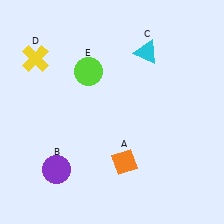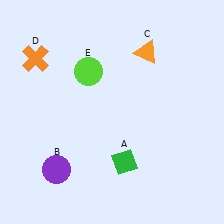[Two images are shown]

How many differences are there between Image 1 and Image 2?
There are 3 differences between the two images.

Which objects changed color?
A changed from orange to green. C changed from cyan to orange. D changed from yellow to orange.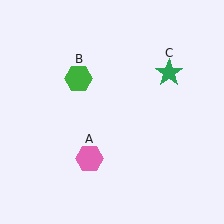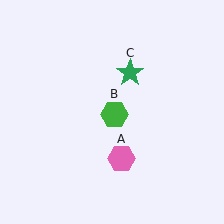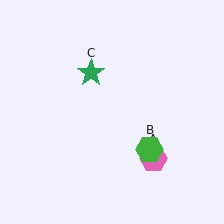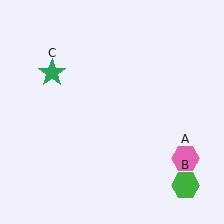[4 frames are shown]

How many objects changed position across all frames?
3 objects changed position: pink hexagon (object A), green hexagon (object B), green star (object C).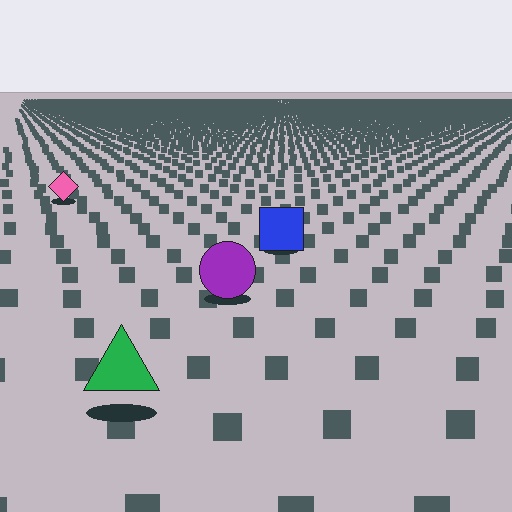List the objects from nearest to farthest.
From nearest to farthest: the green triangle, the purple circle, the blue square, the pink diamond.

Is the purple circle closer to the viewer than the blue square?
Yes. The purple circle is closer — you can tell from the texture gradient: the ground texture is coarser near it.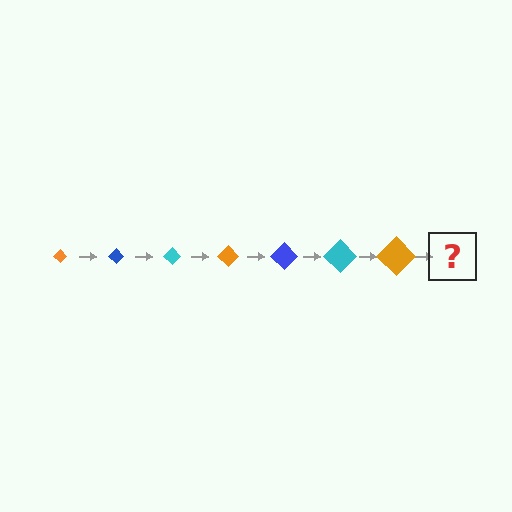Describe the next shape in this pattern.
It should be a blue diamond, larger than the previous one.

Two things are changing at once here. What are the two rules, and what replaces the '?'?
The two rules are that the diamond grows larger each step and the color cycles through orange, blue, and cyan. The '?' should be a blue diamond, larger than the previous one.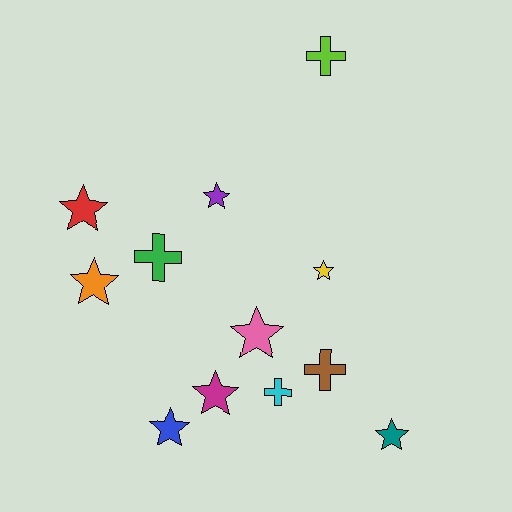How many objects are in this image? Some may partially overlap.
There are 12 objects.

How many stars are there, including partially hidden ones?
There are 8 stars.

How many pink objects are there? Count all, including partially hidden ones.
There is 1 pink object.